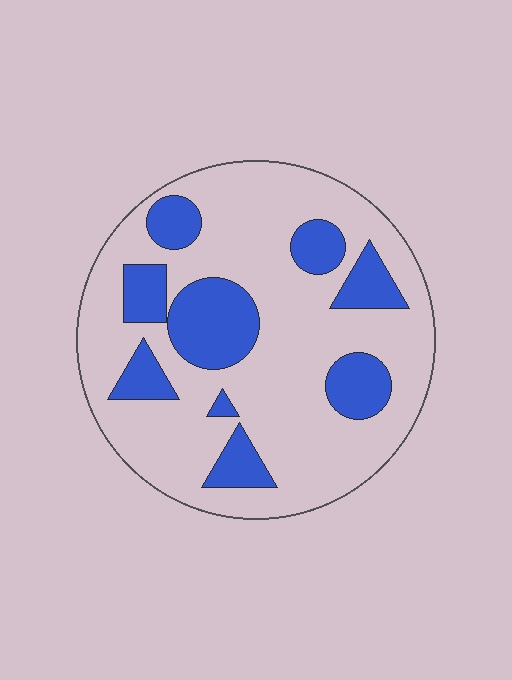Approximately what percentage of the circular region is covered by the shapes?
Approximately 25%.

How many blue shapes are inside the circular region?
9.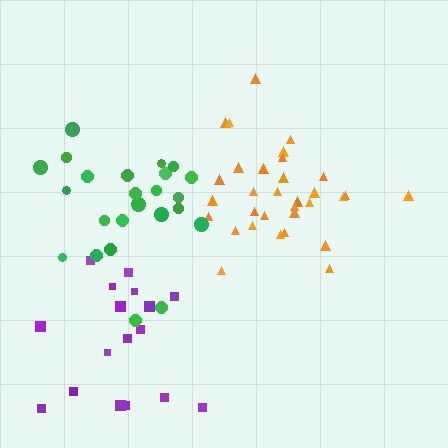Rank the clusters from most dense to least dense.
orange, green, purple.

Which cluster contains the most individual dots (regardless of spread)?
Orange (32).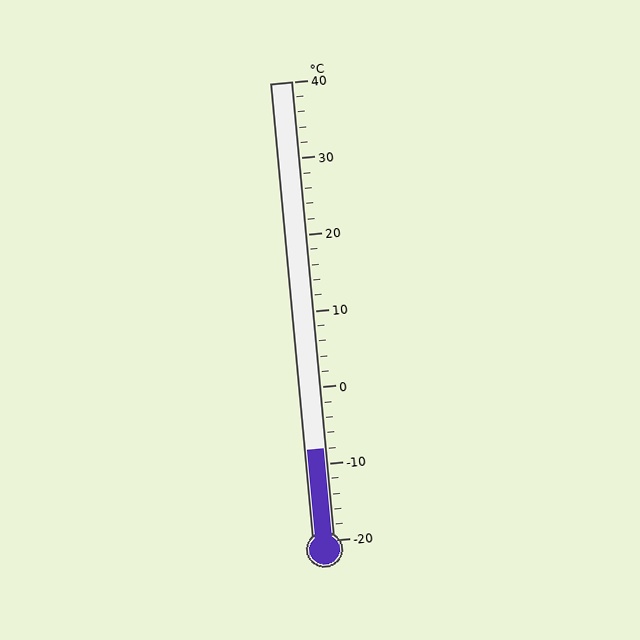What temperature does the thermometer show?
The thermometer shows approximately -8°C.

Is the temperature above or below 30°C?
The temperature is below 30°C.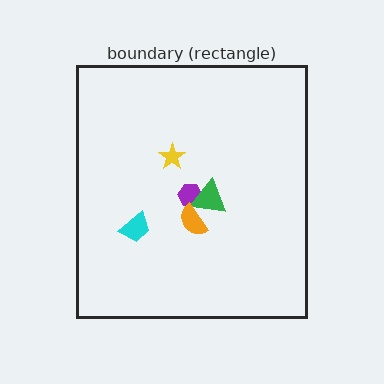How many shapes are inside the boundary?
5 inside, 0 outside.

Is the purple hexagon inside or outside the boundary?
Inside.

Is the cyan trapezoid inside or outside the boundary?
Inside.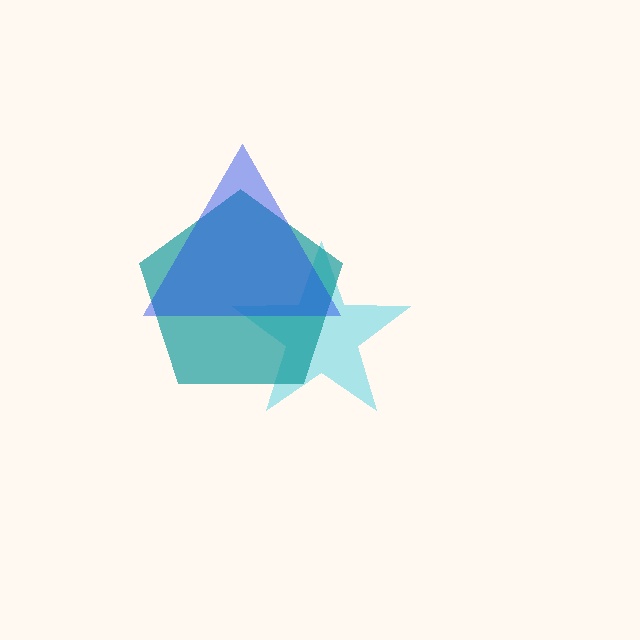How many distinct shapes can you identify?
There are 3 distinct shapes: a cyan star, a teal pentagon, a blue triangle.